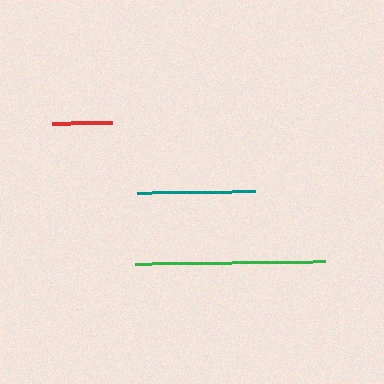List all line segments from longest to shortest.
From longest to shortest: green, teal, red.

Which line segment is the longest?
The green line is the longest at approximately 190 pixels.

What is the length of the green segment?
The green segment is approximately 190 pixels long.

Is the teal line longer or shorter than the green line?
The green line is longer than the teal line.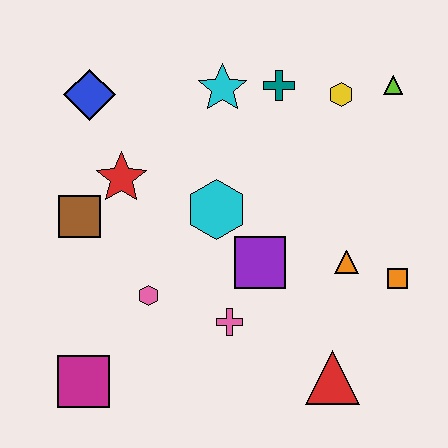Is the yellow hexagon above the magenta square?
Yes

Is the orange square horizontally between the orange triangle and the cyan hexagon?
No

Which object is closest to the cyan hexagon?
The purple square is closest to the cyan hexagon.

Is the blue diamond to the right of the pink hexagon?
No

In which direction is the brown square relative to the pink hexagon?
The brown square is above the pink hexagon.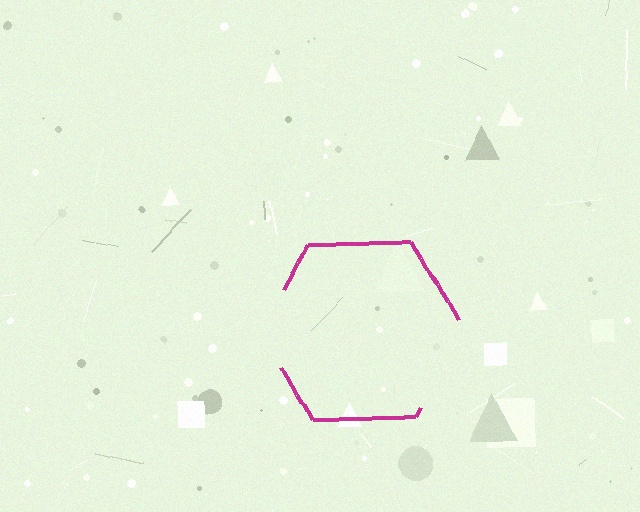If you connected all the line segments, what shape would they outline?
They would outline a hexagon.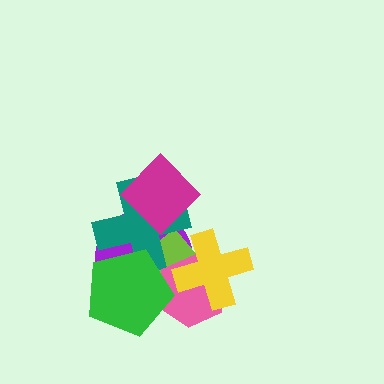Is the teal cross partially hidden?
Yes, it is partially covered by another shape.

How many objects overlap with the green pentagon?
4 objects overlap with the green pentagon.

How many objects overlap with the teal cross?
4 objects overlap with the teal cross.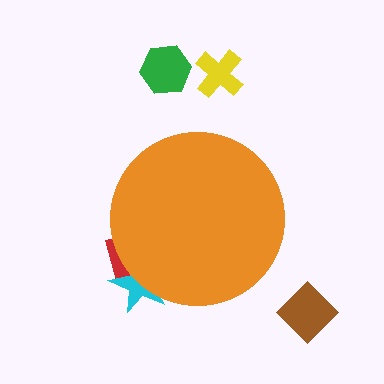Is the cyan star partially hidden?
Yes, the cyan star is partially hidden behind the orange circle.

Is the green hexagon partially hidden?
No, the green hexagon is fully visible.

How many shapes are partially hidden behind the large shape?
2 shapes are partially hidden.